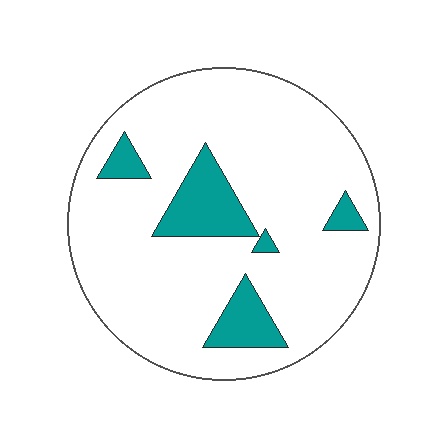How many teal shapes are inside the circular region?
5.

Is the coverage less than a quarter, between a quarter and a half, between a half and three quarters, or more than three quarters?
Less than a quarter.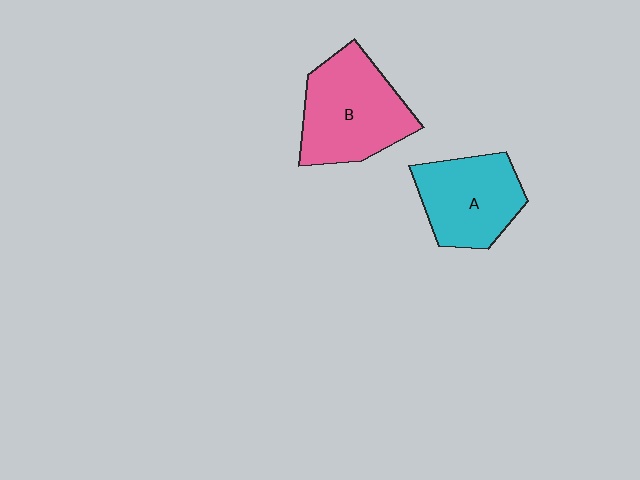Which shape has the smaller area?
Shape A (cyan).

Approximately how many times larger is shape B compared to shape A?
Approximately 1.2 times.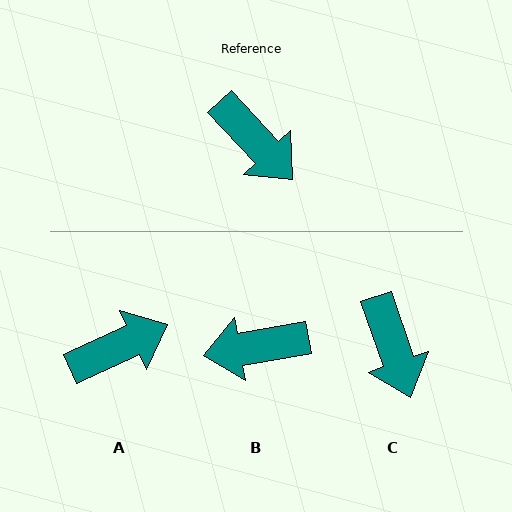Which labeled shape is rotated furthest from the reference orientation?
B, about 123 degrees away.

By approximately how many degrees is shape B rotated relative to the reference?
Approximately 123 degrees clockwise.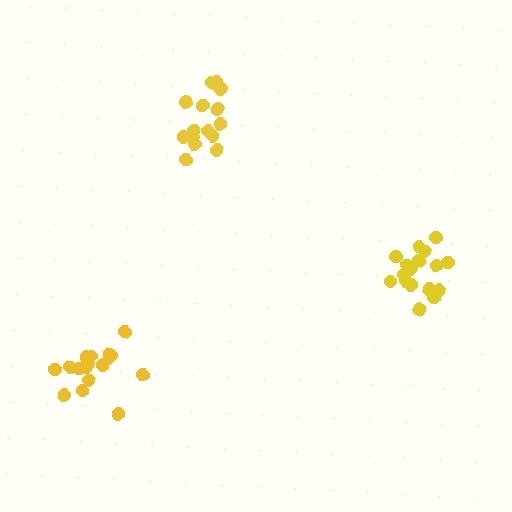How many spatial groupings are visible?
There are 3 spatial groupings.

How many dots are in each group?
Group 1: 15 dots, Group 2: 17 dots, Group 3: 17 dots (49 total).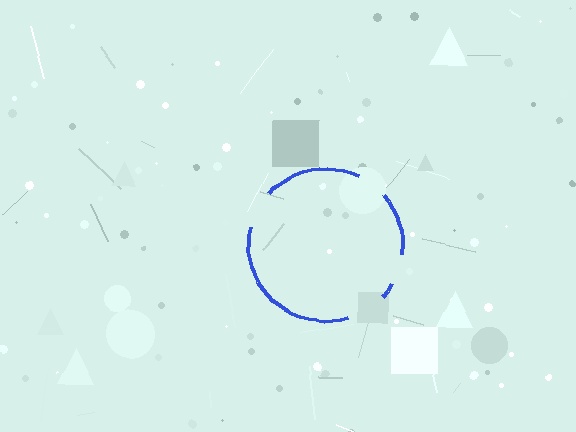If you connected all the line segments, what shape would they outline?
They would outline a circle.